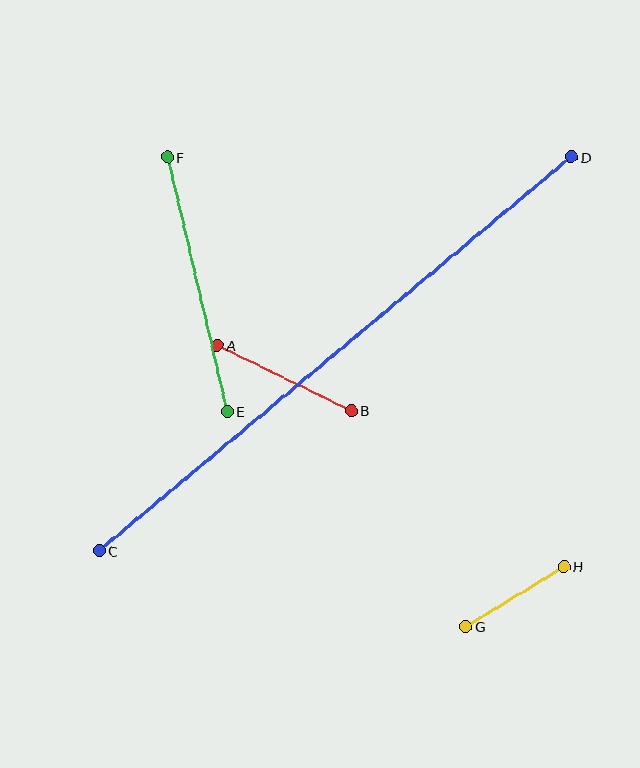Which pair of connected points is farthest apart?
Points C and D are farthest apart.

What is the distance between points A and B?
The distance is approximately 149 pixels.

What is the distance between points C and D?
The distance is approximately 615 pixels.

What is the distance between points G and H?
The distance is approximately 115 pixels.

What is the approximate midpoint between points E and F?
The midpoint is at approximately (197, 284) pixels.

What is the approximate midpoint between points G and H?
The midpoint is at approximately (515, 596) pixels.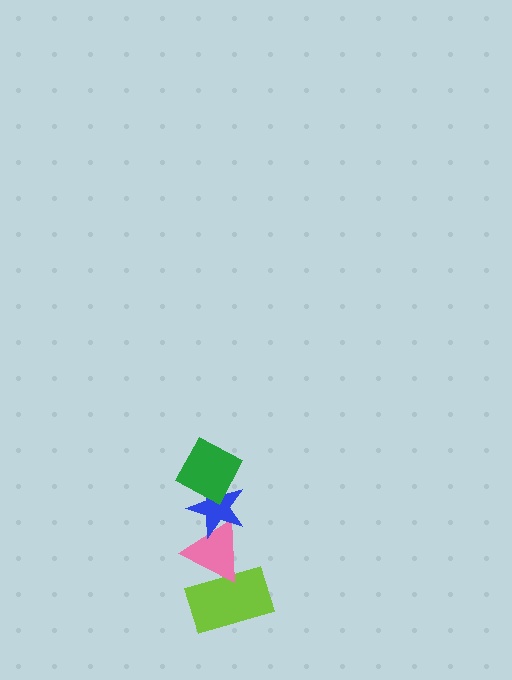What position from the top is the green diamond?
The green diamond is 1st from the top.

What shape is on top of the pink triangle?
The blue star is on top of the pink triangle.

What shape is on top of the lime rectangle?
The pink triangle is on top of the lime rectangle.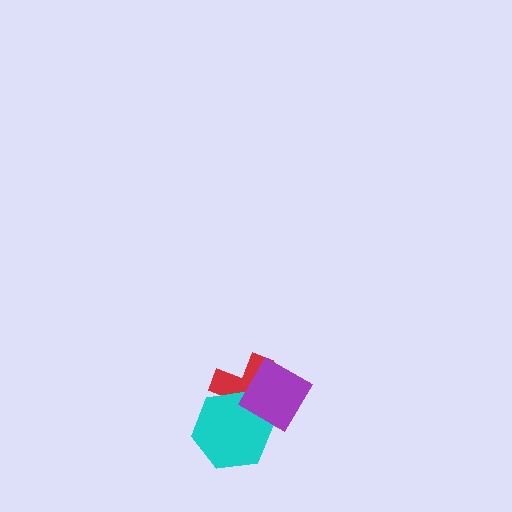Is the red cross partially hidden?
Yes, it is partially covered by another shape.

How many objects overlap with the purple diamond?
2 objects overlap with the purple diamond.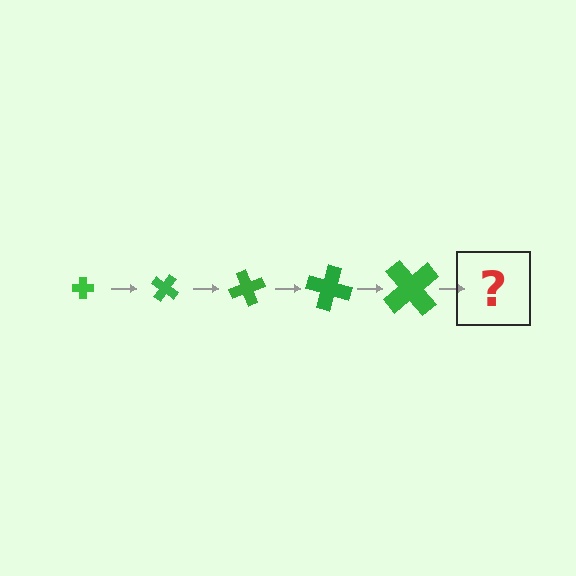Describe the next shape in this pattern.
It should be a cross, larger than the previous one and rotated 175 degrees from the start.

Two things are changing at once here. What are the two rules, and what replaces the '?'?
The two rules are that the cross grows larger each step and it rotates 35 degrees each step. The '?' should be a cross, larger than the previous one and rotated 175 degrees from the start.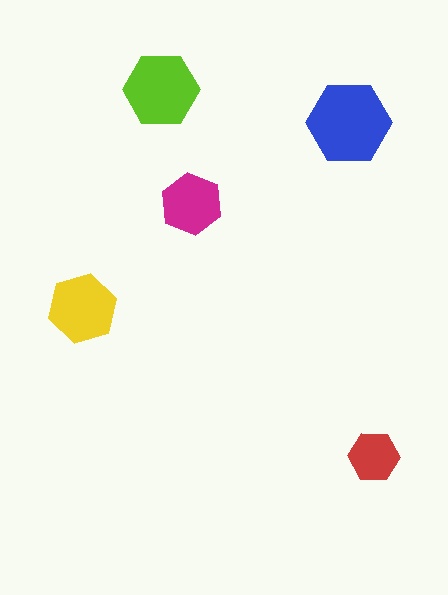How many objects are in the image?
There are 5 objects in the image.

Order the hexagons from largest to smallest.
the blue one, the lime one, the yellow one, the magenta one, the red one.